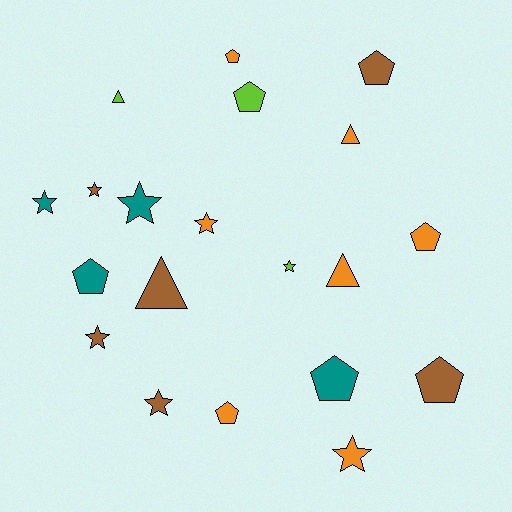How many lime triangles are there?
There is 1 lime triangle.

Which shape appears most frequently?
Pentagon, with 8 objects.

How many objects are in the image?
There are 20 objects.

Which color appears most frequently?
Orange, with 7 objects.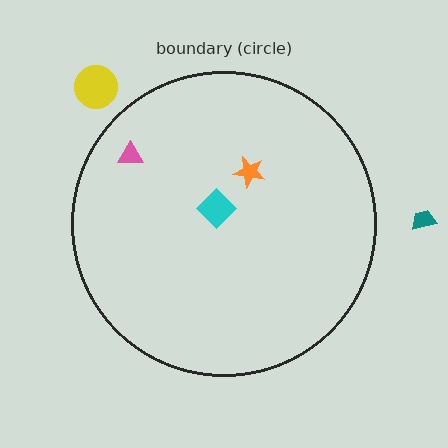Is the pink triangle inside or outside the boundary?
Inside.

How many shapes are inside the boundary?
3 inside, 2 outside.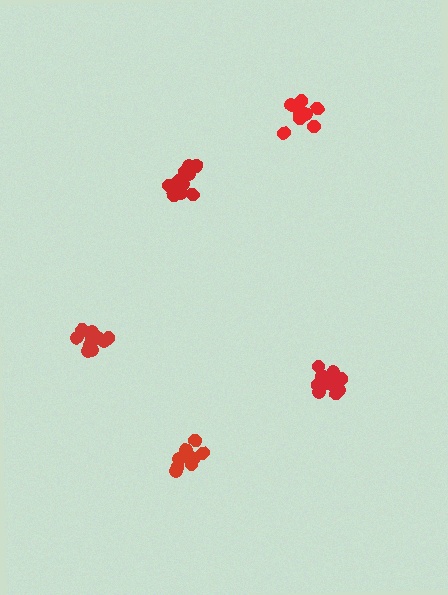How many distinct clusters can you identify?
There are 5 distinct clusters.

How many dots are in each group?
Group 1: 14 dots, Group 2: 9 dots, Group 3: 9 dots, Group 4: 14 dots, Group 5: 14 dots (60 total).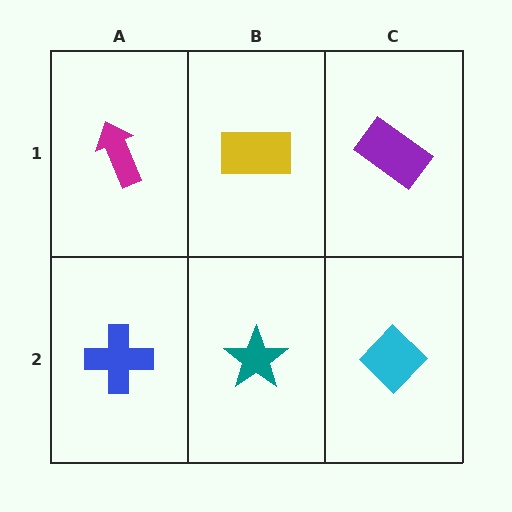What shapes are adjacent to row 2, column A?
A magenta arrow (row 1, column A), a teal star (row 2, column B).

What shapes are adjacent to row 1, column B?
A teal star (row 2, column B), a magenta arrow (row 1, column A), a purple rectangle (row 1, column C).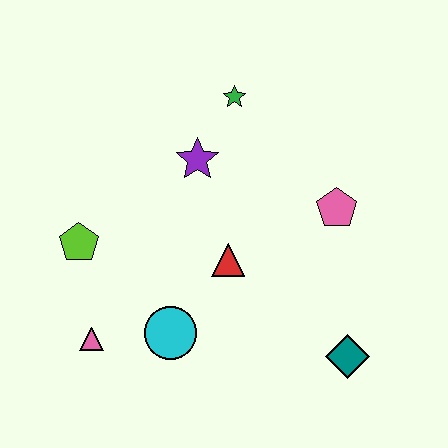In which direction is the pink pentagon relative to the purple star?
The pink pentagon is to the right of the purple star.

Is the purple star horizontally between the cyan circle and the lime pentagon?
No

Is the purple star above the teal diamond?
Yes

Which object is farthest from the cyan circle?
The green star is farthest from the cyan circle.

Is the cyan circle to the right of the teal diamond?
No